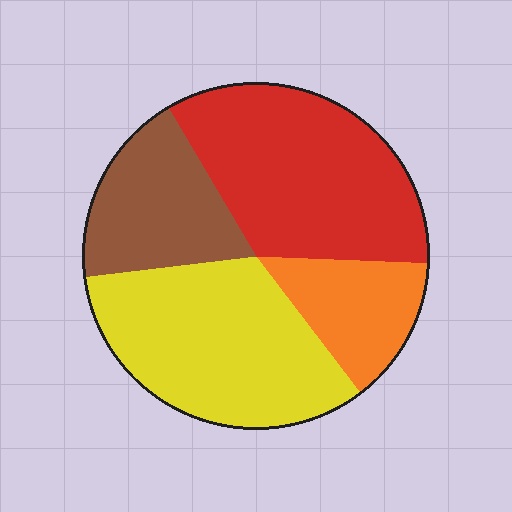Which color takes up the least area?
Orange, at roughly 15%.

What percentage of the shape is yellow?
Yellow takes up about one third (1/3) of the shape.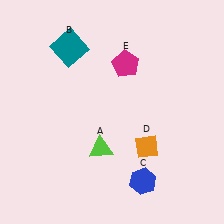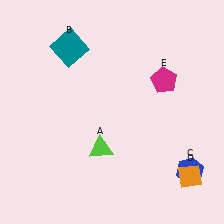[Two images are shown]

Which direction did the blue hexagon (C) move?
The blue hexagon (C) moved right.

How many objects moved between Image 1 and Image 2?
3 objects moved between the two images.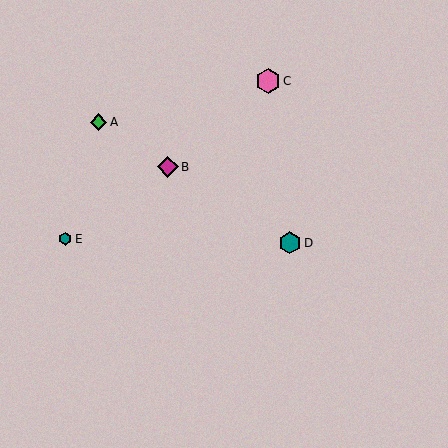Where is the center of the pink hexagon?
The center of the pink hexagon is at (268, 81).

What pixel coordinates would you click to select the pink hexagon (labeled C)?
Click at (268, 81) to select the pink hexagon C.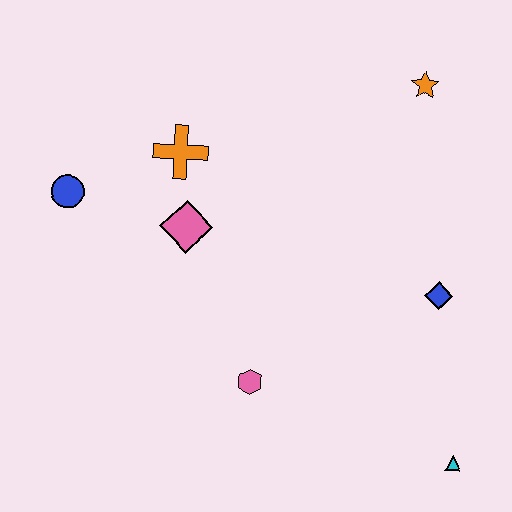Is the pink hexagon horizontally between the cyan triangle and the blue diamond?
No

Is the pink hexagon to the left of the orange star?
Yes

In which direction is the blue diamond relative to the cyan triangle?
The blue diamond is above the cyan triangle.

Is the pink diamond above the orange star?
No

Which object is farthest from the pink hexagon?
The orange star is farthest from the pink hexagon.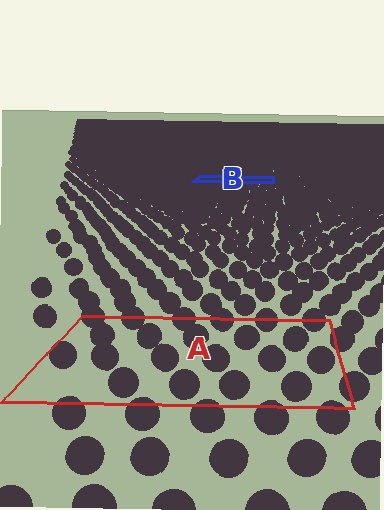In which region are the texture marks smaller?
The texture marks are smaller in region B, because it is farther away.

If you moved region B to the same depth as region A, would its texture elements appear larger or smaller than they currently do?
They would appear larger. At a closer depth, the same texture elements are projected at a bigger on-screen size.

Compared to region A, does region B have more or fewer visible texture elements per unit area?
Region B has more texture elements per unit area — they are packed more densely because it is farther away.